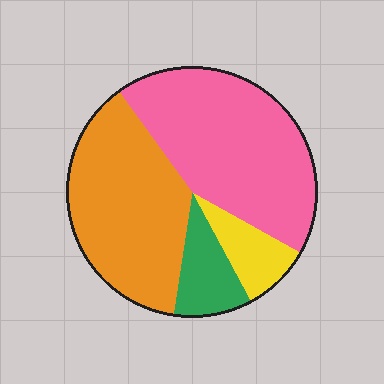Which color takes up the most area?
Pink, at roughly 45%.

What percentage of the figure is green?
Green covers roughly 10% of the figure.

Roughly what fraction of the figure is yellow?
Yellow takes up about one tenth (1/10) of the figure.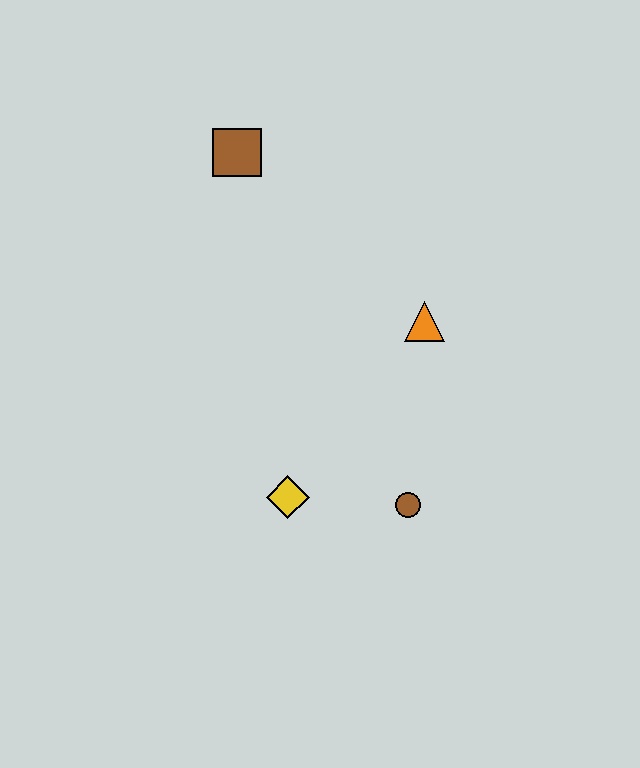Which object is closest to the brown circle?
The yellow diamond is closest to the brown circle.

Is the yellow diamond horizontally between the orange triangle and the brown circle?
No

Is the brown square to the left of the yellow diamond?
Yes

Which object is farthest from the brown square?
The brown circle is farthest from the brown square.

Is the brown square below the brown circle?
No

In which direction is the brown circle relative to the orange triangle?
The brown circle is below the orange triangle.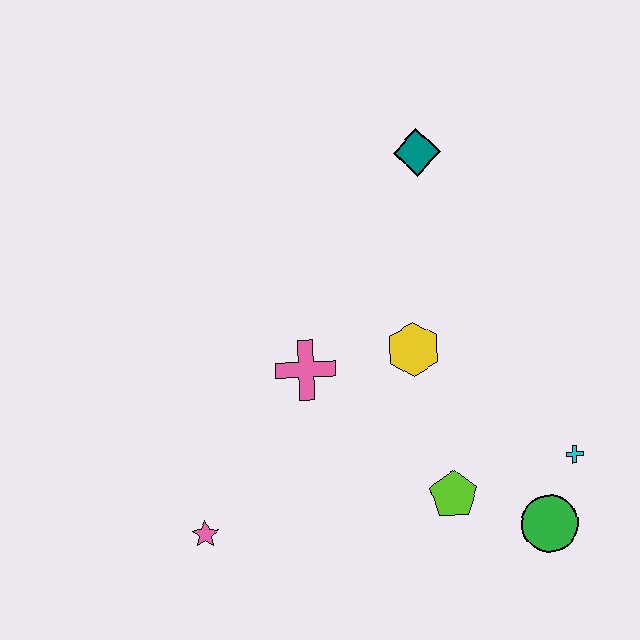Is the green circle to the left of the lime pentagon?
No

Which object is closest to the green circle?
The cyan cross is closest to the green circle.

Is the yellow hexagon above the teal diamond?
No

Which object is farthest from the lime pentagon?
The teal diamond is farthest from the lime pentagon.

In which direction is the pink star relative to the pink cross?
The pink star is below the pink cross.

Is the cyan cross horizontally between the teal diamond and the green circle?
No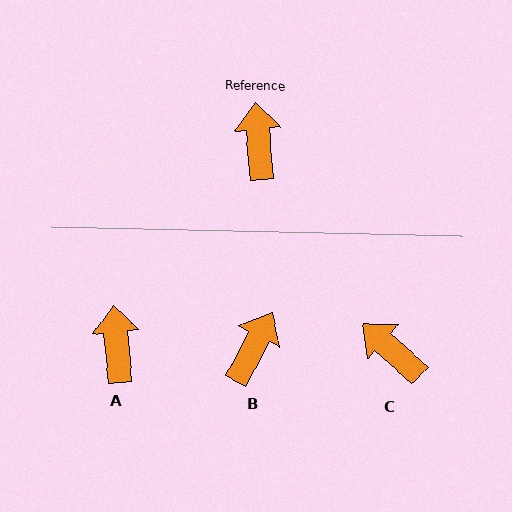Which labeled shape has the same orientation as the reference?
A.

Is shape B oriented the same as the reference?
No, it is off by about 32 degrees.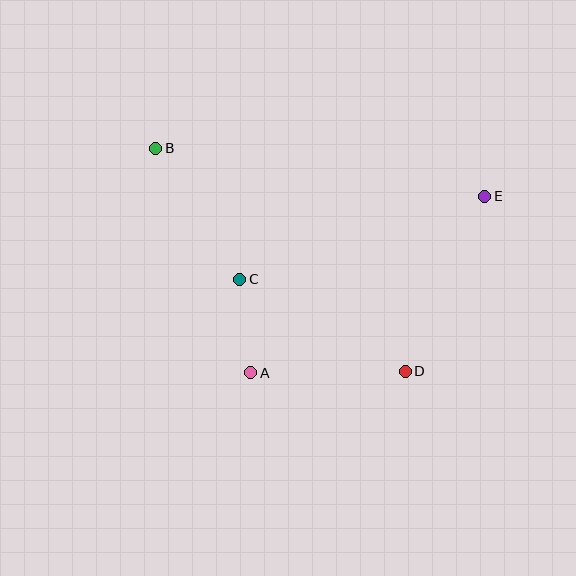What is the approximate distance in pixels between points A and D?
The distance between A and D is approximately 154 pixels.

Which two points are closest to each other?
Points A and C are closest to each other.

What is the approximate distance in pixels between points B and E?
The distance between B and E is approximately 332 pixels.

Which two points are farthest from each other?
Points B and D are farthest from each other.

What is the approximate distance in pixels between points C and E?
The distance between C and E is approximately 259 pixels.